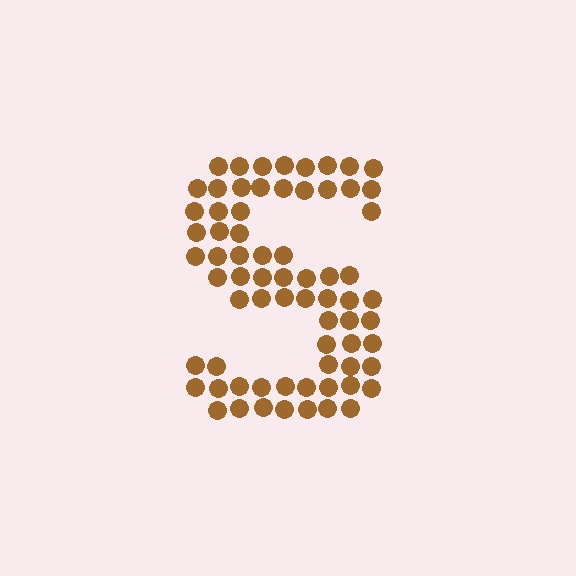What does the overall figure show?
The overall figure shows the letter S.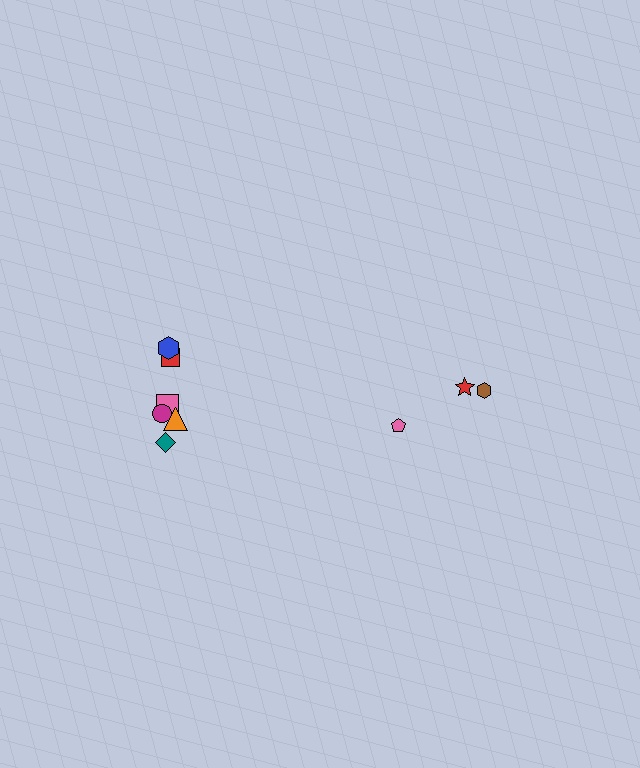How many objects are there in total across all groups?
There are 9 objects.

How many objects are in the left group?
There are 6 objects.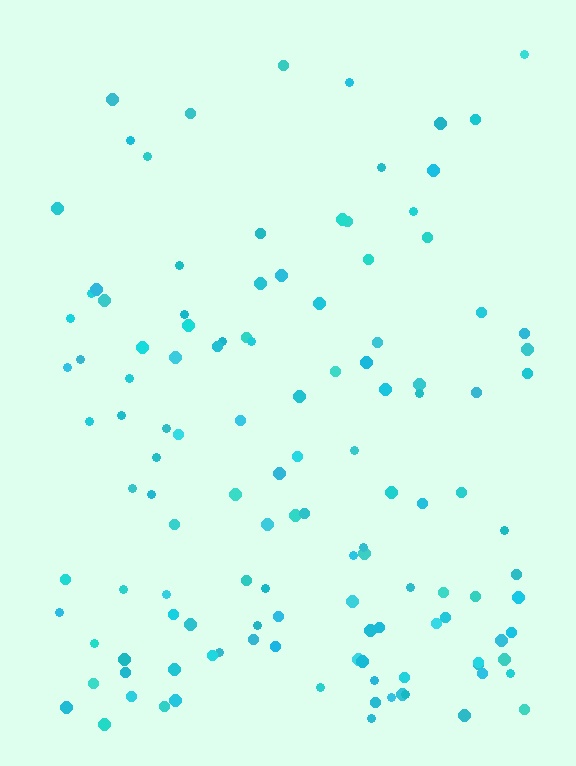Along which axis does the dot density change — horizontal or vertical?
Vertical.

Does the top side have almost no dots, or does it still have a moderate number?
Still a moderate number, just noticeably fewer than the bottom.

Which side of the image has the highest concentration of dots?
The bottom.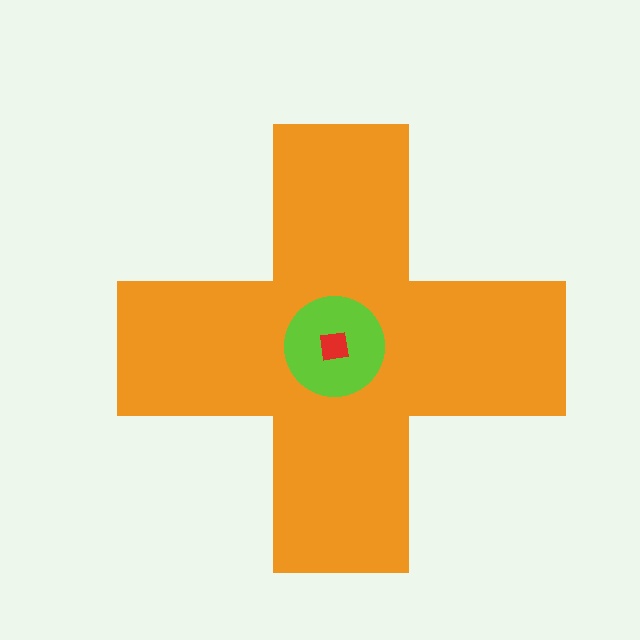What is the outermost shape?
The orange cross.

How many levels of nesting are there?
3.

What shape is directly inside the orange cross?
The lime circle.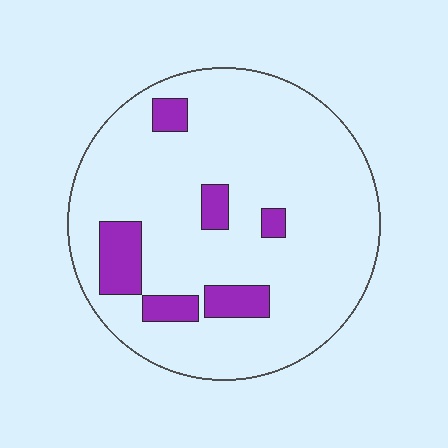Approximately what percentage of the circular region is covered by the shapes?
Approximately 15%.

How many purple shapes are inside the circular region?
6.